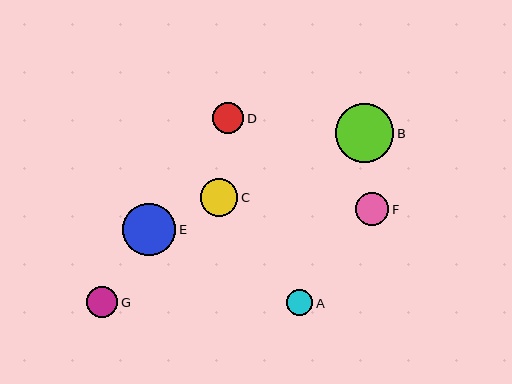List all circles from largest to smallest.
From largest to smallest: B, E, C, F, G, D, A.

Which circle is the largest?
Circle B is the largest with a size of approximately 58 pixels.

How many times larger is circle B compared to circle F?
Circle B is approximately 1.8 times the size of circle F.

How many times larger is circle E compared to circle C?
Circle E is approximately 1.4 times the size of circle C.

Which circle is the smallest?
Circle A is the smallest with a size of approximately 26 pixels.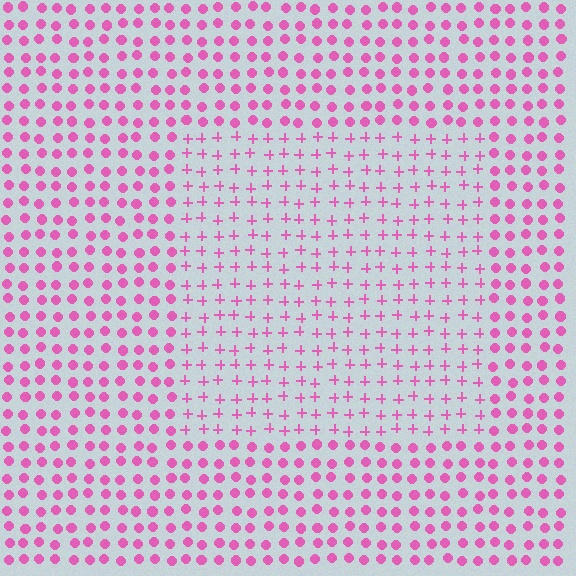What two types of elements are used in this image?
The image uses plus signs inside the rectangle region and circles outside it.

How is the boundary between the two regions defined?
The boundary is defined by a change in element shape: plus signs inside vs. circles outside. All elements share the same color and spacing.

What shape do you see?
I see a rectangle.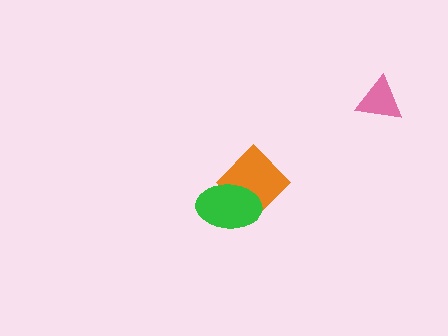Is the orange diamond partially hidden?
Yes, it is partially covered by another shape.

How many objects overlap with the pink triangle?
0 objects overlap with the pink triangle.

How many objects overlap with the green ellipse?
1 object overlaps with the green ellipse.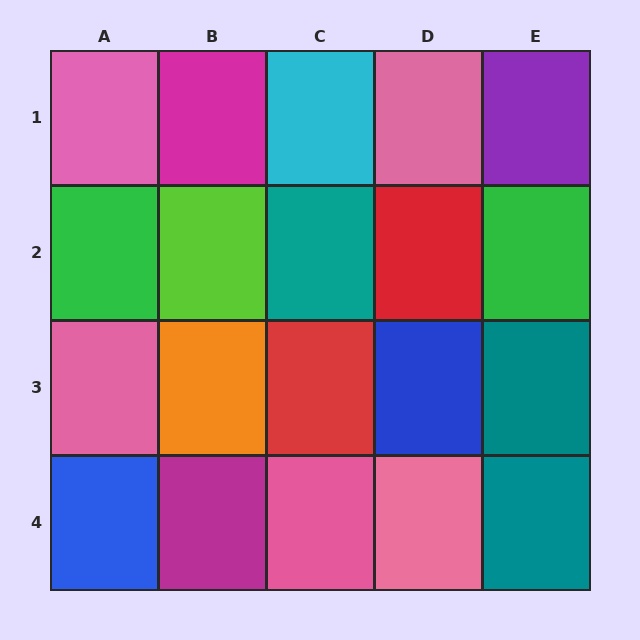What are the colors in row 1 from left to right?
Pink, magenta, cyan, pink, purple.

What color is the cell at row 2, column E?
Green.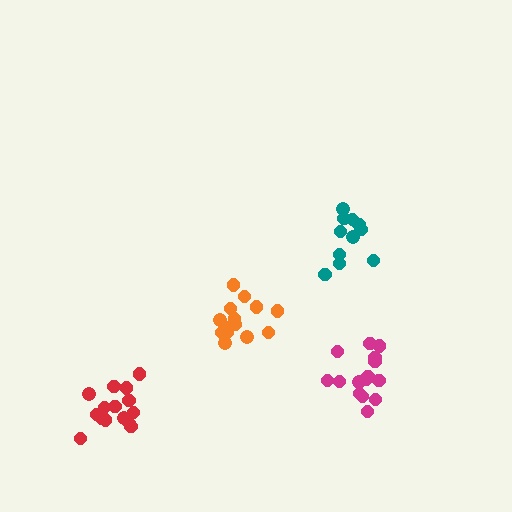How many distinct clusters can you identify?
There are 4 distinct clusters.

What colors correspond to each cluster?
The clusters are colored: red, magenta, teal, orange.